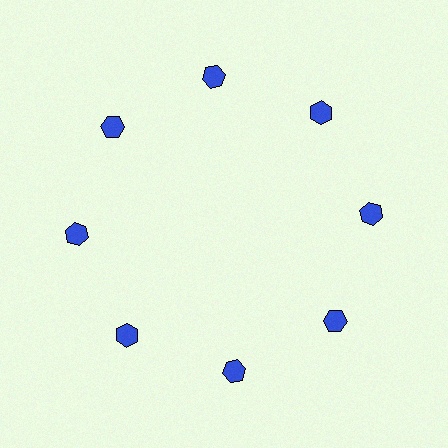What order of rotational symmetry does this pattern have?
This pattern has 8-fold rotational symmetry.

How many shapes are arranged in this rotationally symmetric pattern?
There are 8 shapes, arranged in 8 groups of 1.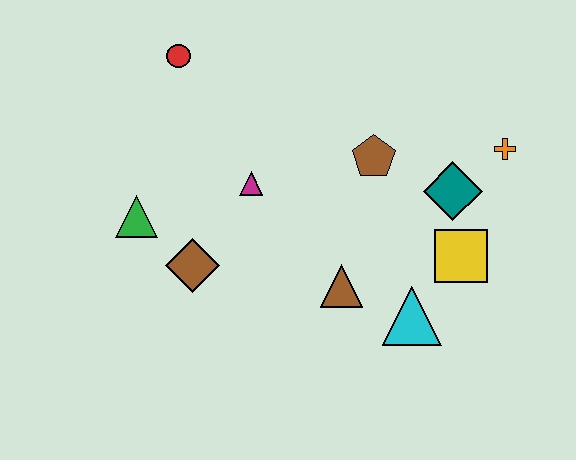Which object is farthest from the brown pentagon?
The green triangle is farthest from the brown pentagon.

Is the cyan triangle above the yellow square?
No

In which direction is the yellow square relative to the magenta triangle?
The yellow square is to the right of the magenta triangle.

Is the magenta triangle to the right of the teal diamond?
No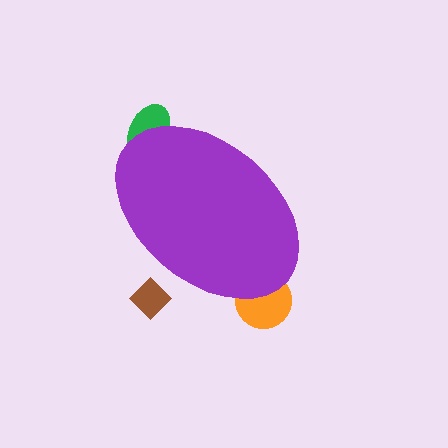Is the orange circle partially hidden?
Yes, the orange circle is partially hidden behind the purple ellipse.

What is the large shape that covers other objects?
A purple ellipse.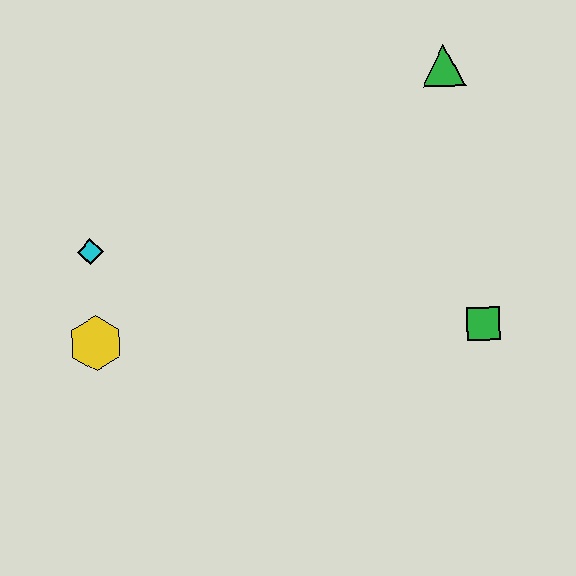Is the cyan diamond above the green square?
Yes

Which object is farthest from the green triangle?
The yellow hexagon is farthest from the green triangle.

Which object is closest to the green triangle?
The green square is closest to the green triangle.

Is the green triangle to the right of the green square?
No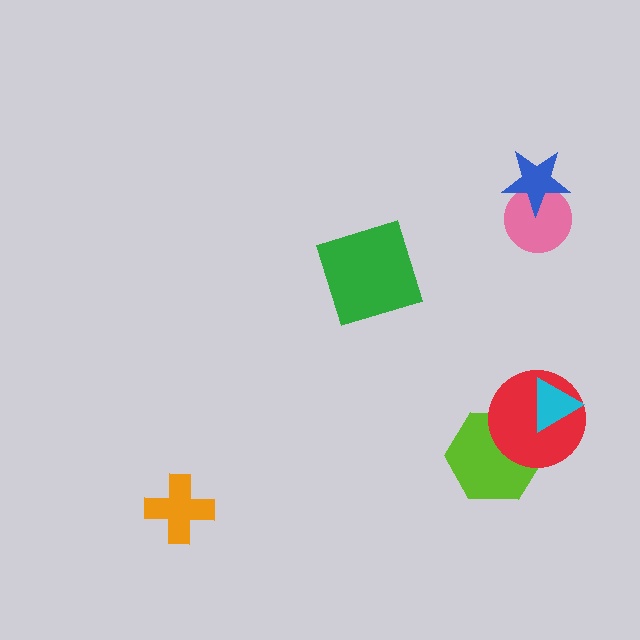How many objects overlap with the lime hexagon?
1 object overlaps with the lime hexagon.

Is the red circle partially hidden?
Yes, it is partially covered by another shape.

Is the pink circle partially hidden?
Yes, it is partially covered by another shape.